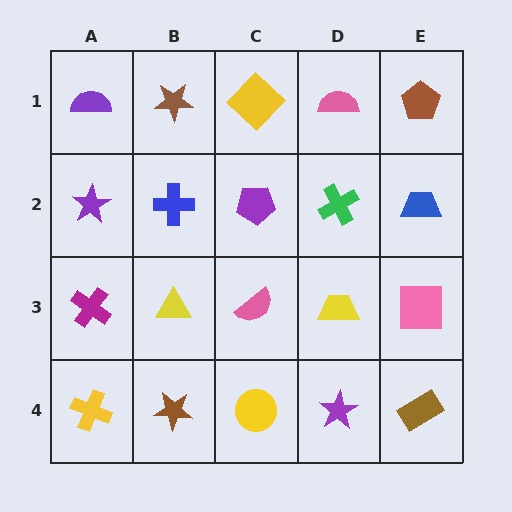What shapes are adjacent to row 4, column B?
A yellow triangle (row 3, column B), a yellow cross (row 4, column A), a yellow circle (row 4, column C).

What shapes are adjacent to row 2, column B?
A brown star (row 1, column B), a yellow triangle (row 3, column B), a purple star (row 2, column A), a purple pentagon (row 2, column C).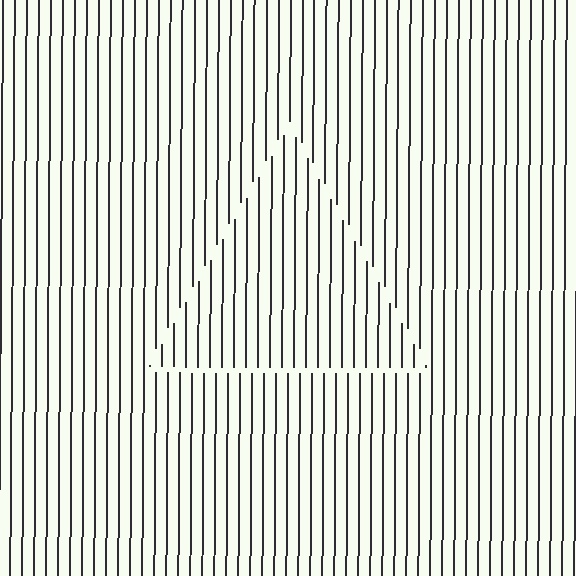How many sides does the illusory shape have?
3 sides — the line-ends trace a triangle.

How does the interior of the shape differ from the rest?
The interior of the shape contains the same grating, shifted by half a period — the contour is defined by the phase discontinuity where line-ends from the inner and outer gratings abut.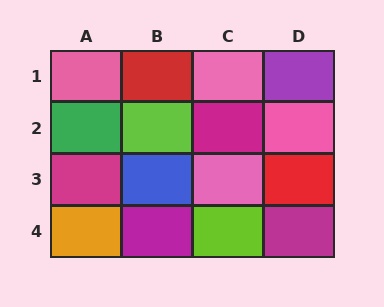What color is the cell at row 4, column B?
Magenta.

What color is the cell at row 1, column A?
Pink.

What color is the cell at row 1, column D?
Purple.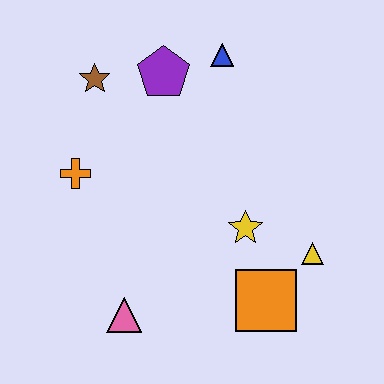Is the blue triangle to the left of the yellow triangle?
Yes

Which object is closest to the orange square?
The yellow triangle is closest to the orange square.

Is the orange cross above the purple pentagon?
No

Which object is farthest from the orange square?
The brown star is farthest from the orange square.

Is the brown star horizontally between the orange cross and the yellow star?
Yes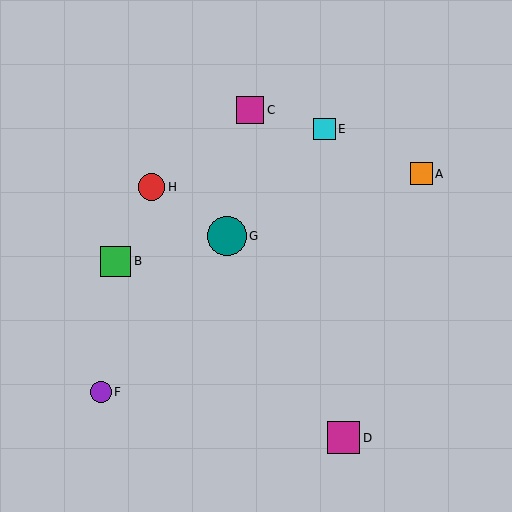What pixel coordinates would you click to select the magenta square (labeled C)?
Click at (250, 110) to select the magenta square C.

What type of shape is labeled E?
Shape E is a cyan square.